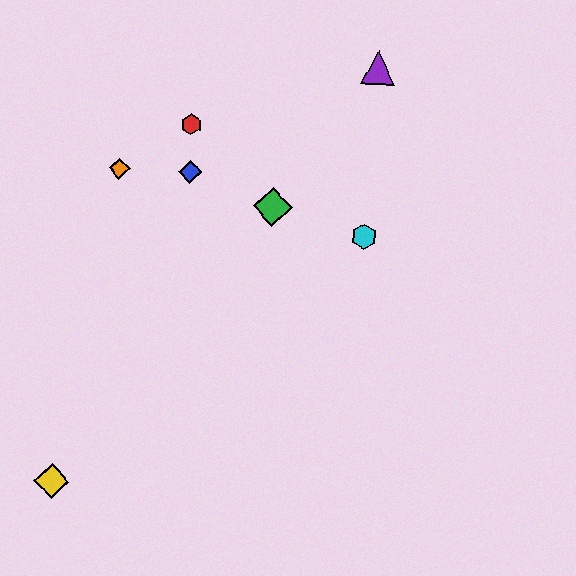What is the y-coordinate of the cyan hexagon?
The cyan hexagon is at y≈237.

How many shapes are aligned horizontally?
2 shapes (the blue diamond, the orange diamond) are aligned horizontally.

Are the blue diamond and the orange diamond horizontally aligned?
Yes, both are at y≈172.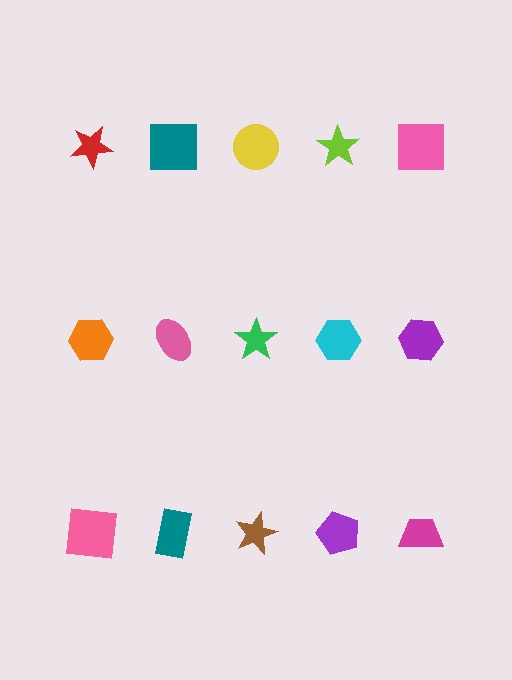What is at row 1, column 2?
A teal square.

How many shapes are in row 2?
5 shapes.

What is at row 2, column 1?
An orange hexagon.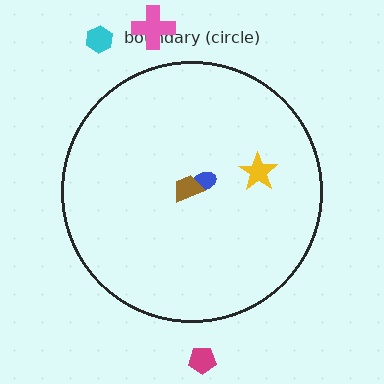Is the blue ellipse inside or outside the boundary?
Inside.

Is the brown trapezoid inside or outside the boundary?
Inside.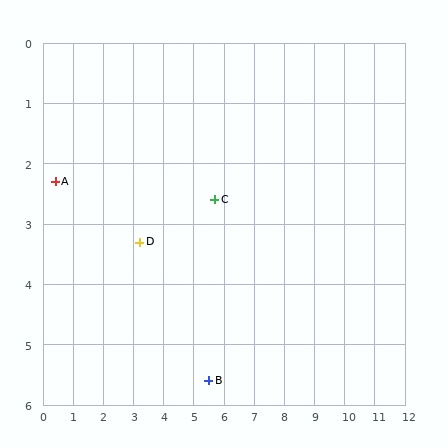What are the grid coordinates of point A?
Point A is at approximately (0.4, 2.3).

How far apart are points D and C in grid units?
Points D and C are about 2.6 grid units apart.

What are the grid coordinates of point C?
Point C is at approximately (5.7, 2.6).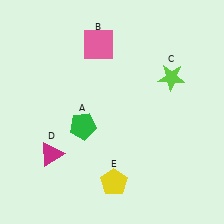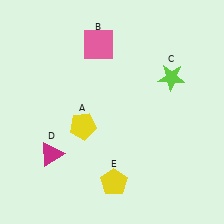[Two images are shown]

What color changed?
The pentagon (A) changed from green in Image 1 to yellow in Image 2.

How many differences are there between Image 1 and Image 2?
There is 1 difference between the two images.